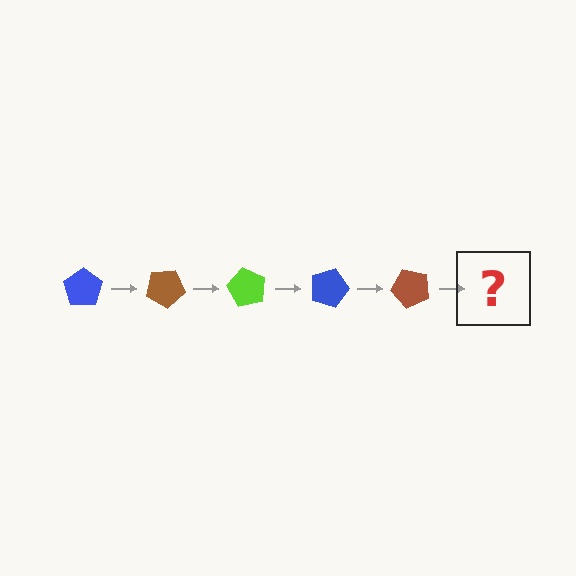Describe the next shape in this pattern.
It should be a lime pentagon, rotated 150 degrees from the start.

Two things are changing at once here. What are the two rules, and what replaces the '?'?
The two rules are that it rotates 30 degrees each step and the color cycles through blue, brown, and lime. The '?' should be a lime pentagon, rotated 150 degrees from the start.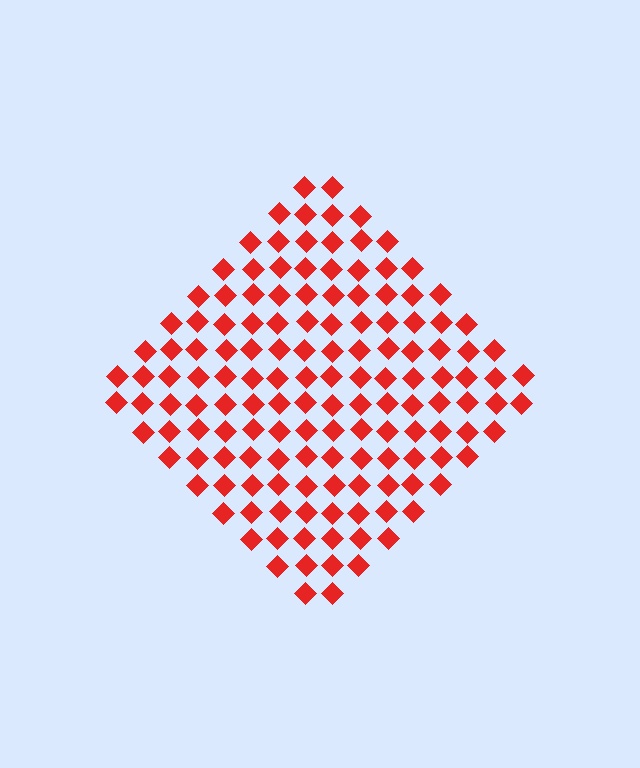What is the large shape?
The large shape is a diamond.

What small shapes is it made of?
It is made of small diamonds.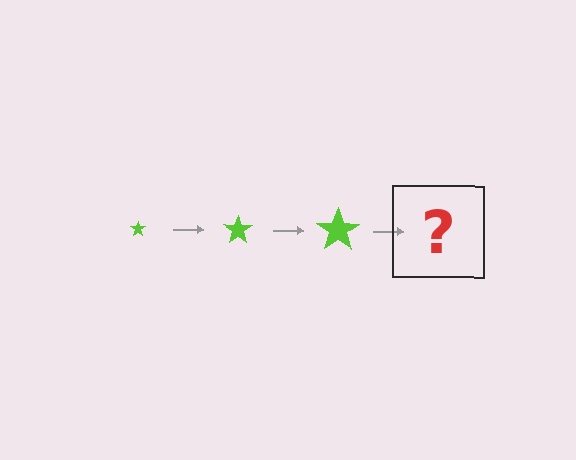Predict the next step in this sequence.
The next step is a lime star, larger than the previous one.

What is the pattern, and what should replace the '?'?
The pattern is that the star gets progressively larger each step. The '?' should be a lime star, larger than the previous one.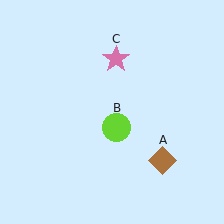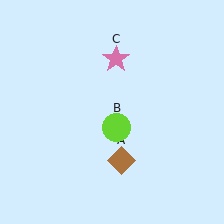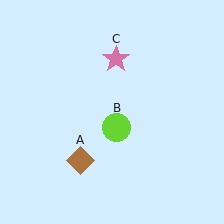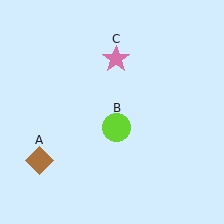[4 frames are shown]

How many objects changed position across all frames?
1 object changed position: brown diamond (object A).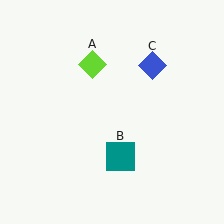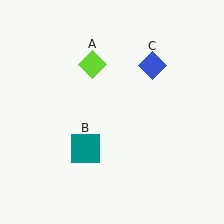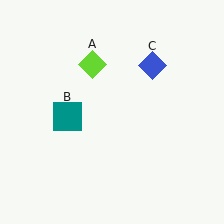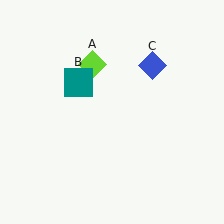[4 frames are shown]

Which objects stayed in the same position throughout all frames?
Lime diamond (object A) and blue diamond (object C) remained stationary.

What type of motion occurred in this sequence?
The teal square (object B) rotated clockwise around the center of the scene.